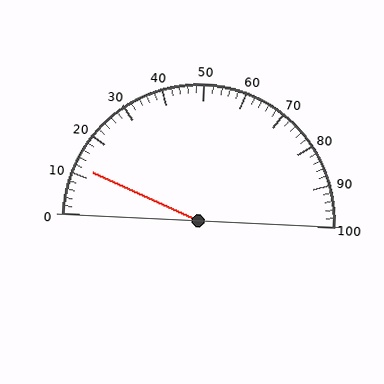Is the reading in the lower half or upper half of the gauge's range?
The reading is in the lower half of the range (0 to 100).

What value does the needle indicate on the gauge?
The needle indicates approximately 12.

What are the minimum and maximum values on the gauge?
The gauge ranges from 0 to 100.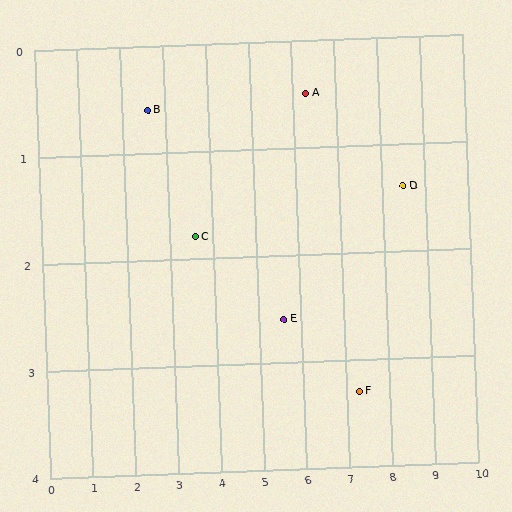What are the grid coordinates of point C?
Point C is at approximately (3.6, 1.8).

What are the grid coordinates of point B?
Point B is at approximately (2.6, 0.6).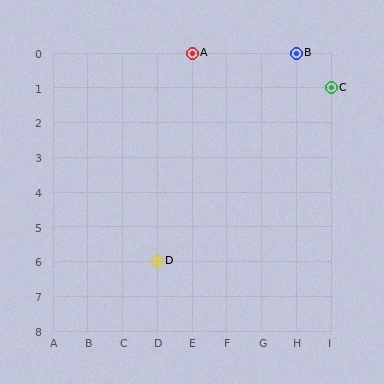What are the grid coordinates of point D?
Point D is at grid coordinates (D, 6).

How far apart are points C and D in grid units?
Points C and D are 5 columns and 5 rows apart (about 7.1 grid units diagonally).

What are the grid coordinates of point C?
Point C is at grid coordinates (I, 1).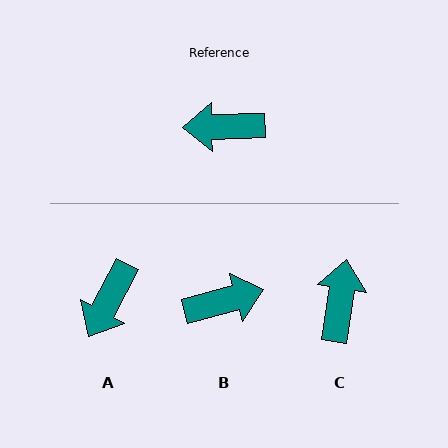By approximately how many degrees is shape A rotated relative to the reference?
Approximately 61 degrees counter-clockwise.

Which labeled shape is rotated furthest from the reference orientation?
B, about 166 degrees away.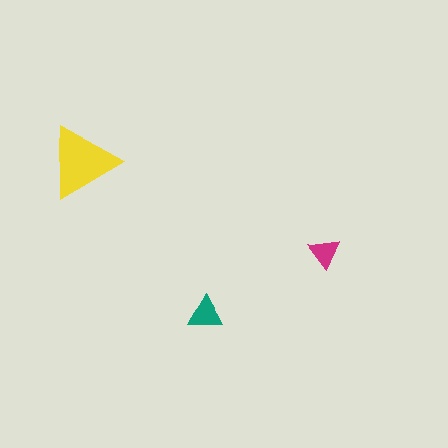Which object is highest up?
The yellow triangle is topmost.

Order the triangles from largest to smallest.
the yellow one, the teal one, the magenta one.